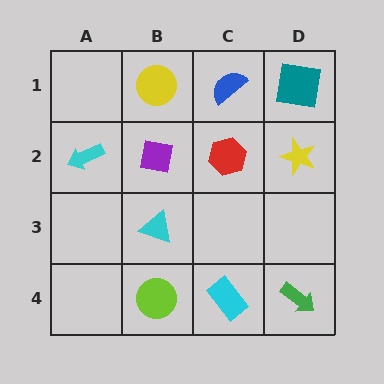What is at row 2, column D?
A yellow star.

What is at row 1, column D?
A teal square.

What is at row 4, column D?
A green arrow.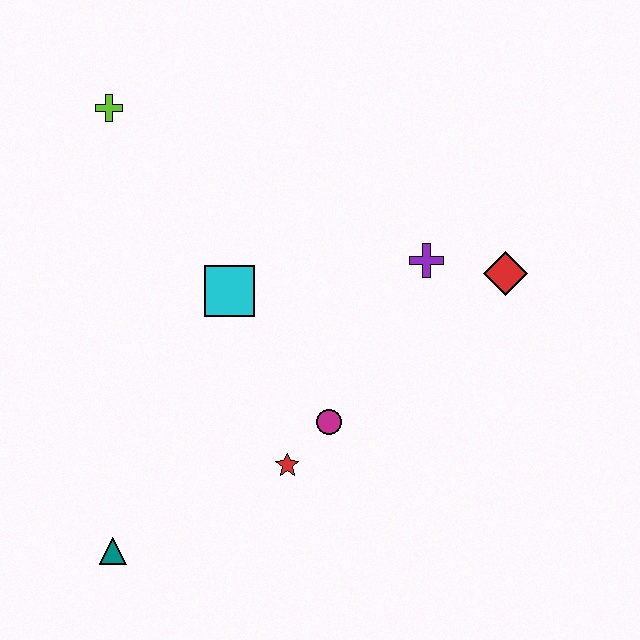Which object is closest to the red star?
The magenta circle is closest to the red star.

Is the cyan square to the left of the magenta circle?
Yes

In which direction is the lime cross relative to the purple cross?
The lime cross is to the left of the purple cross.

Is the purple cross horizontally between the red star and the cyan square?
No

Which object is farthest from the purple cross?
The teal triangle is farthest from the purple cross.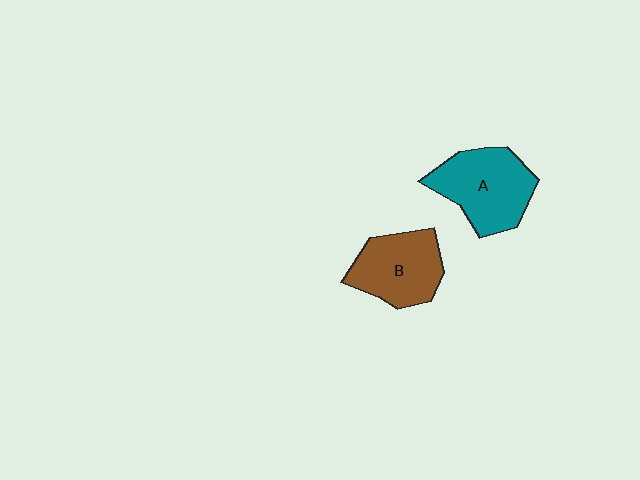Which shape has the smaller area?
Shape B (brown).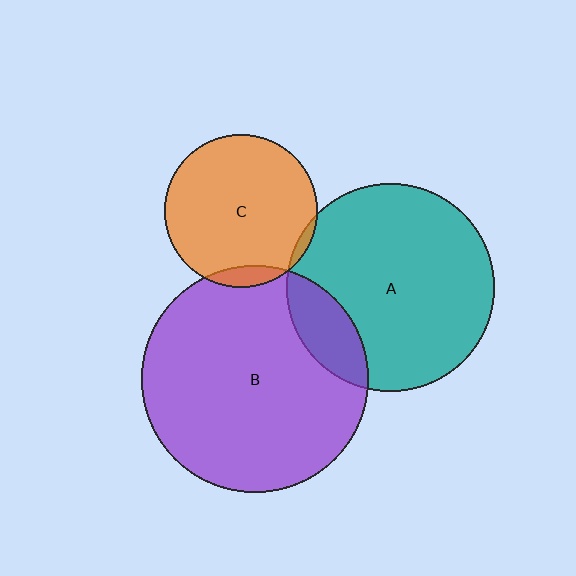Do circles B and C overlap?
Yes.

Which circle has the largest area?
Circle B (purple).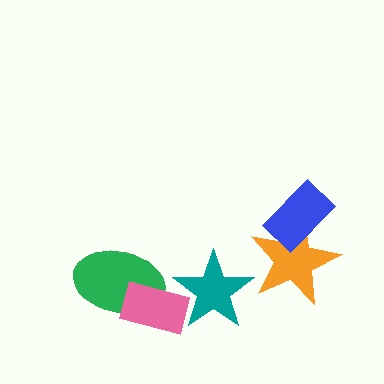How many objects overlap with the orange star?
1 object overlaps with the orange star.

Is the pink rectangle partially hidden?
No, no other shape covers it.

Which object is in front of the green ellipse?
The pink rectangle is in front of the green ellipse.